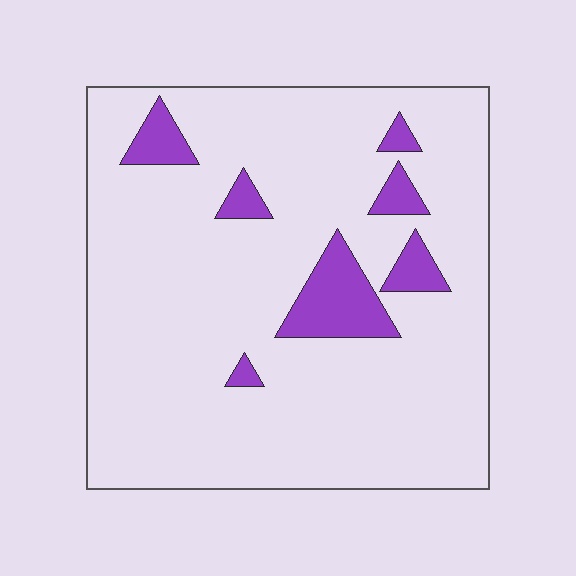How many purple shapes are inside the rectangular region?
7.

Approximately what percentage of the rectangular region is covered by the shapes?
Approximately 10%.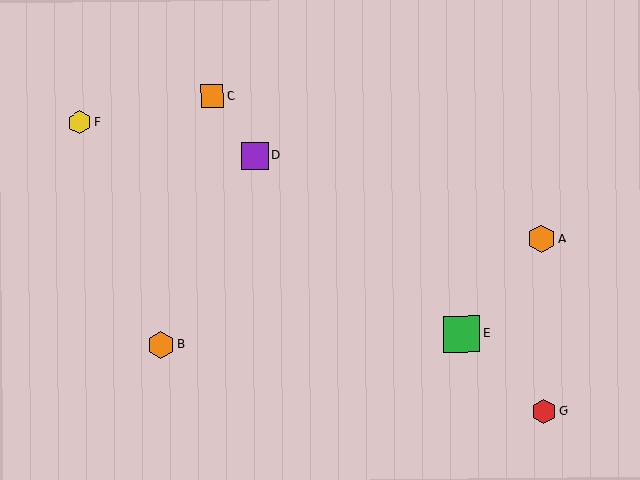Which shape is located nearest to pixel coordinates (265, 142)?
The purple square (labeled D) at (255, 156) is nearest to that location.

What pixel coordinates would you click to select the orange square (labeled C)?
Click at (212, 96) to select the orange square C.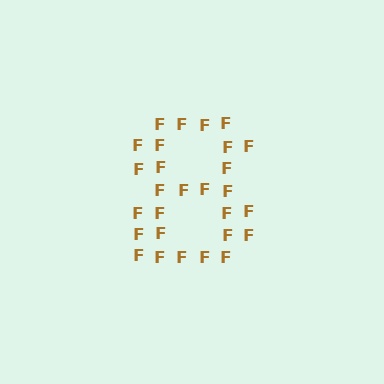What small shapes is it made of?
It is made of small letter F's.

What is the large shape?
The large shape is the digit 8.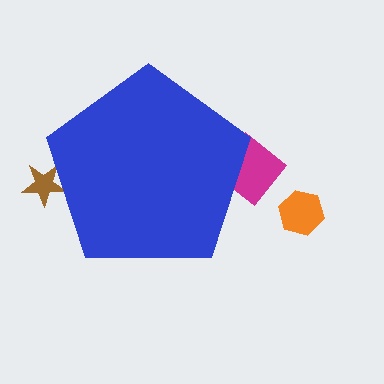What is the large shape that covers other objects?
A blue pentagon.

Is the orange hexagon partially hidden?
No, the orange hexagon is fully visible.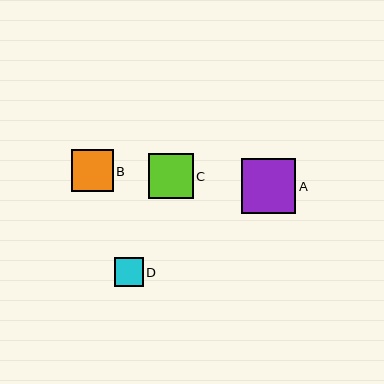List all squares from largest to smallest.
From largest to smallest: A, C, B, D.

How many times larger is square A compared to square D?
Square A is approximately 1.9 times the size of square D.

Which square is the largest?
Square A is the largest with a size of approximately 54 pixels.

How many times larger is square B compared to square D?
Square B is approximately 1.4 times the size of square D.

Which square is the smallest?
Square D is the smallest with a size of approximately 29 pixels.